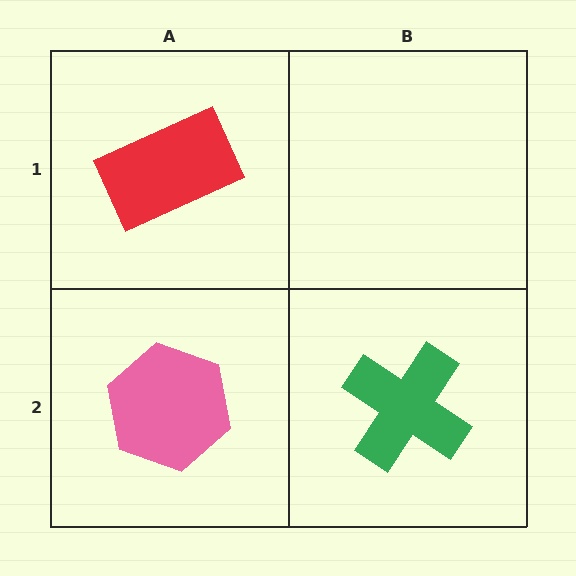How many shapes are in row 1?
1 shape.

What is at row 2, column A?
A pink hexagon.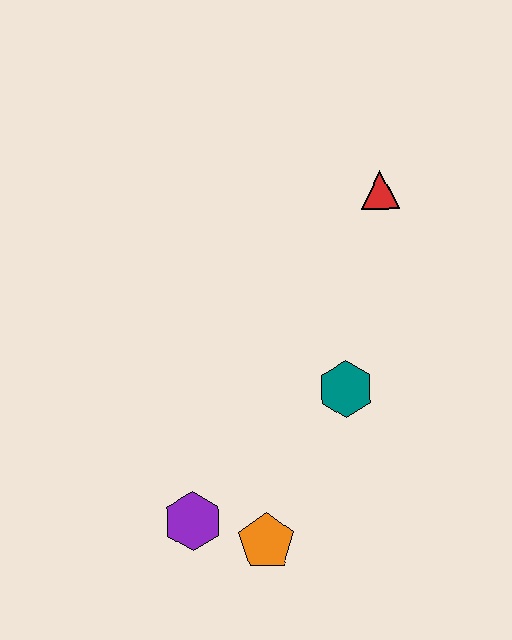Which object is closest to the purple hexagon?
The orange pentagon is closest to the purple hexagon.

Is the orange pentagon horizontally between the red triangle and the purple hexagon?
Yes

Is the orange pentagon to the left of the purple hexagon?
No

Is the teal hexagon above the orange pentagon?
Yes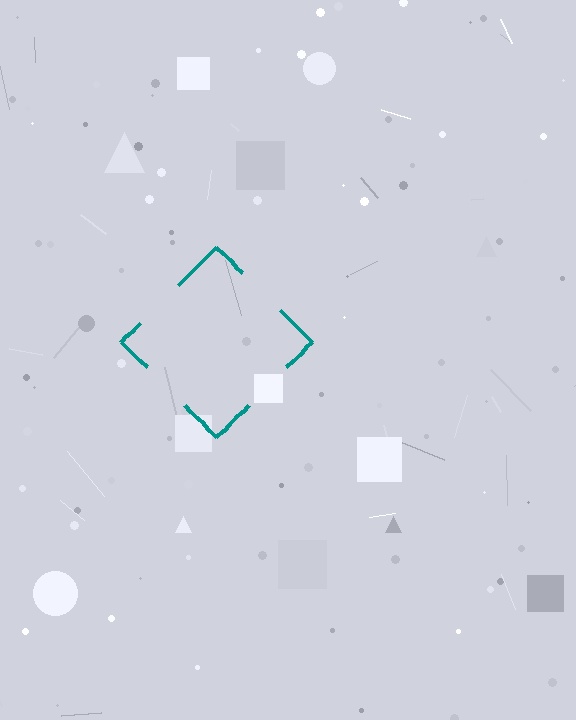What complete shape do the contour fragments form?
The contour fragments form a diamond.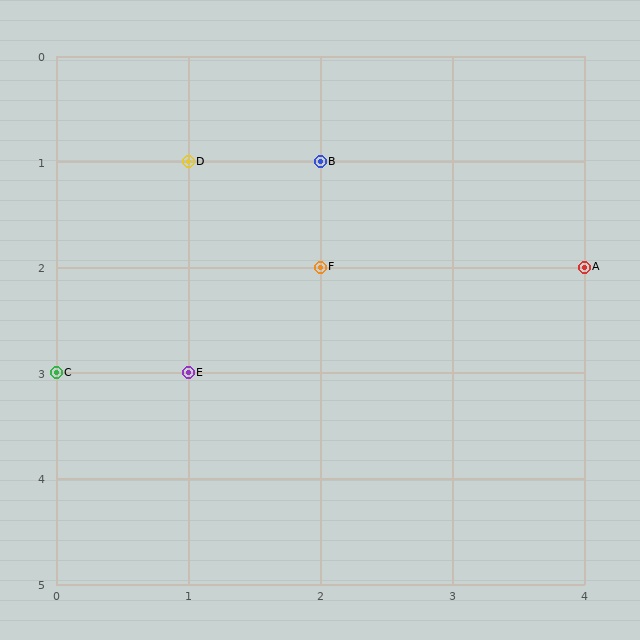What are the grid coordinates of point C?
Point C is at grid coordinates (0, 3).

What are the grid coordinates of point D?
Point D is at grid coordinates (1, 1).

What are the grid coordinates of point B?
Point B is at grid coordinates (2, 1).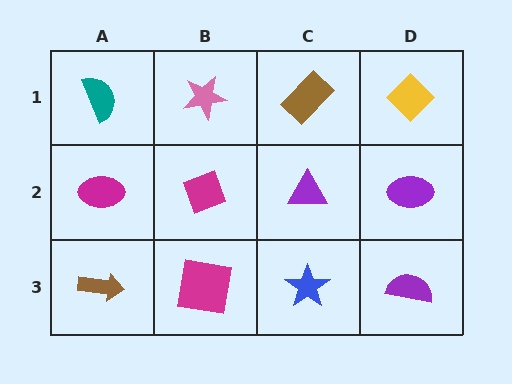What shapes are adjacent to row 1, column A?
A magenta ellipse (row 2, column A), a pink star (row 1, column B).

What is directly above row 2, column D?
A yellow diamond.